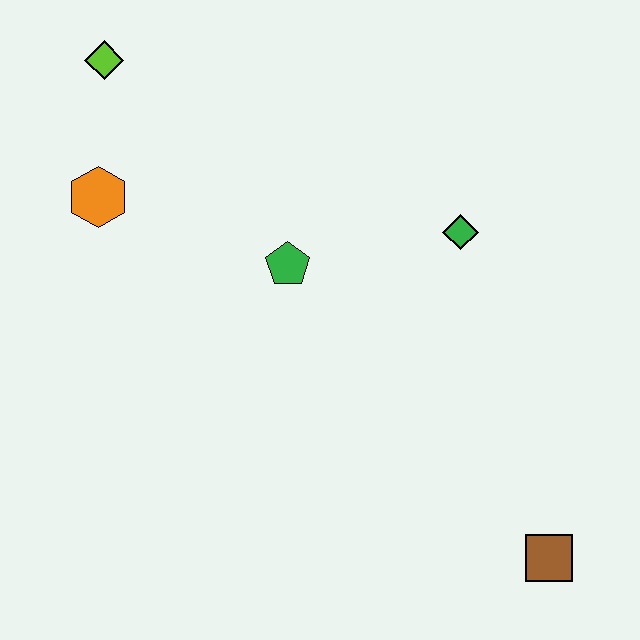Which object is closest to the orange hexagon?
The lime diamond is closest to the orange hexagon.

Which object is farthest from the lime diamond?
The brown square is farthest from the lime diamond.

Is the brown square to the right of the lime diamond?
Yes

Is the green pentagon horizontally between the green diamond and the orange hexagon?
Yes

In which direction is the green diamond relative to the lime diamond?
The green diamond is to the right of the lime diamond.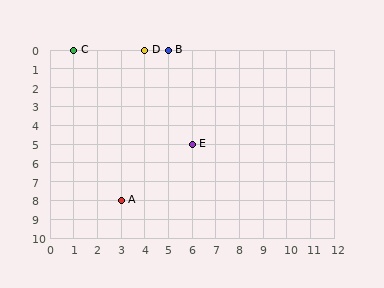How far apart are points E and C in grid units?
Points E and C are 5 columns and 5 rows apart (about 7.1 grid units diagonally).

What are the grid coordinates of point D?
Point D is at grid coordinates (4, 0).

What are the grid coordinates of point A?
Point A is at grid coordinates (3, 8).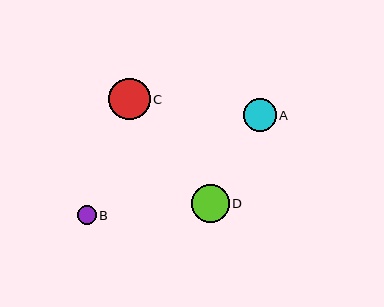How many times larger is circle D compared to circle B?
Circle D is approximately 2.0 times the size of circle B.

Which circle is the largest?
Circle C is the largest with a size of approximately 41 pixels.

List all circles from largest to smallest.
From largest to smallest: C, D, A, B.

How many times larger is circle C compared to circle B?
Circle C is approximately 2.2 times the size of circle B.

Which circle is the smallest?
Circle B is the smallest with a size of approximately 19 pixels.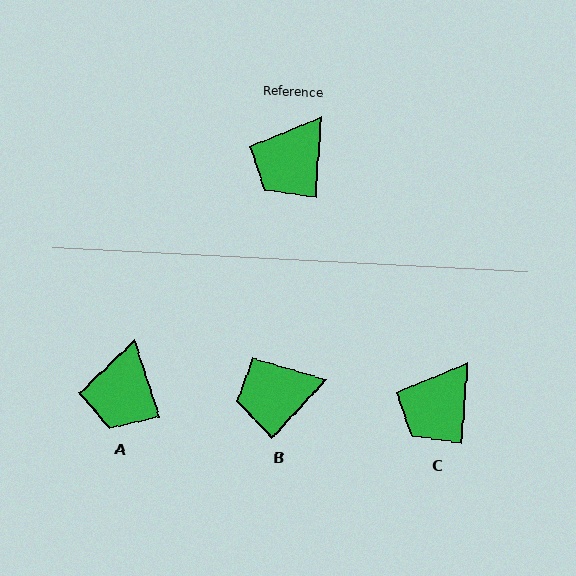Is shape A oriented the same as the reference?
No, it is off by about 21 degrees.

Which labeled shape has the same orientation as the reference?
C.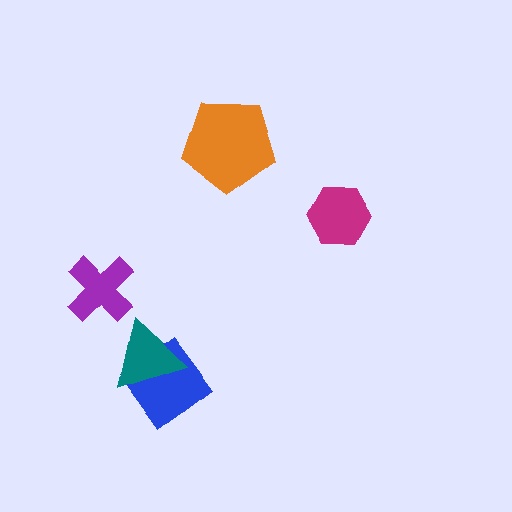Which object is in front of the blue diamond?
The teal triangle is in front of the blue diamond.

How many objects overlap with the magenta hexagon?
0 objects overlap with the magenta hexagon.